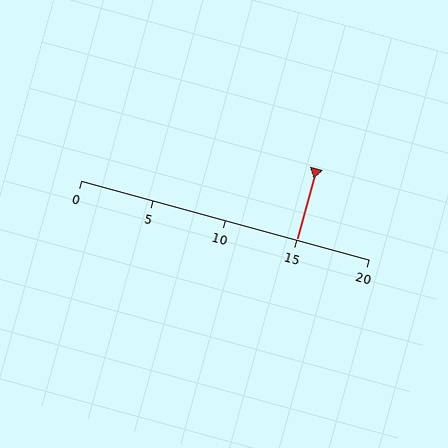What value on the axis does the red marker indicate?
The marker indicates approximately 15.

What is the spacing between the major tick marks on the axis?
The major ticks are spaced 5 apart.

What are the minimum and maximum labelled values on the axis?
The axis runs from 0 to 20.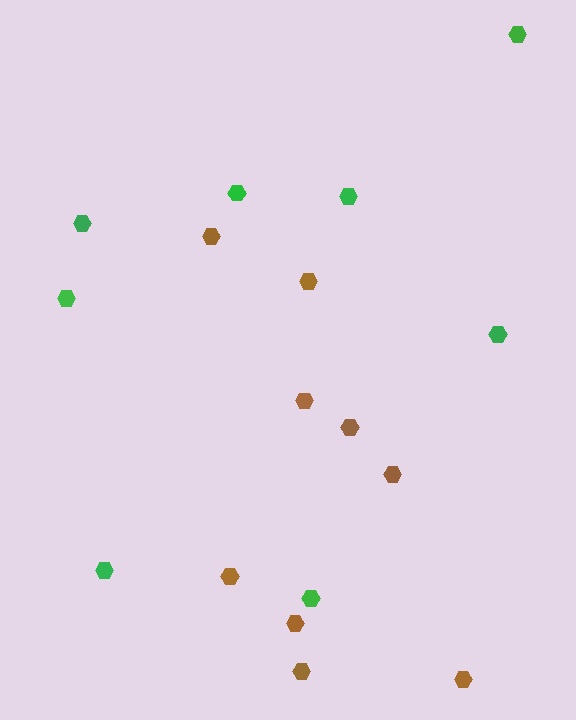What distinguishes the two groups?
There are 2 groups: one group of brown hexagons (9) and one group of green hexagons (8).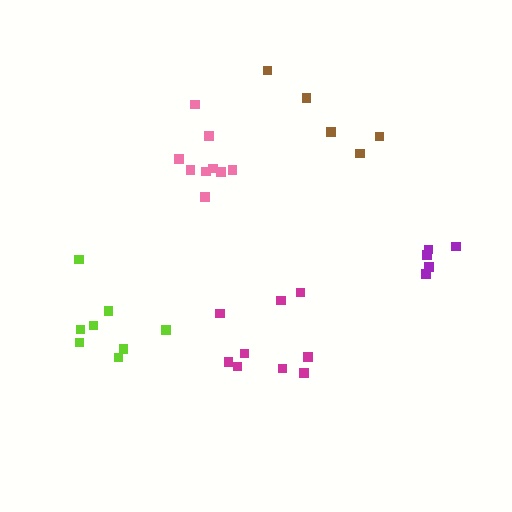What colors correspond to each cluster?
The clusters are colored: purple, brown, pink, magenta, lime.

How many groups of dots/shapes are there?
There are 5 groups.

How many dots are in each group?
Group 1: 5 dots, Group 2: 5 dots, Group 3: 9 dots, Group 4: 9 dots, Group 5: 8 dots (36 total).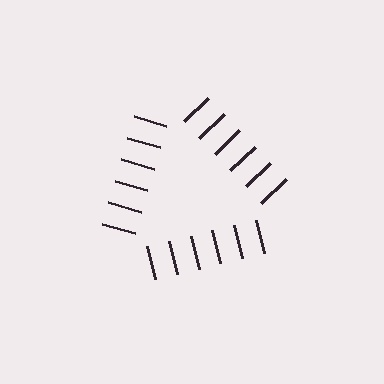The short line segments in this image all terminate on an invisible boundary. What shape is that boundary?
An illusory triangle — the line segments terminate on its edges but no continuous stroke is drawn.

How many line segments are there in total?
18 — 6 along each of the 3 edges.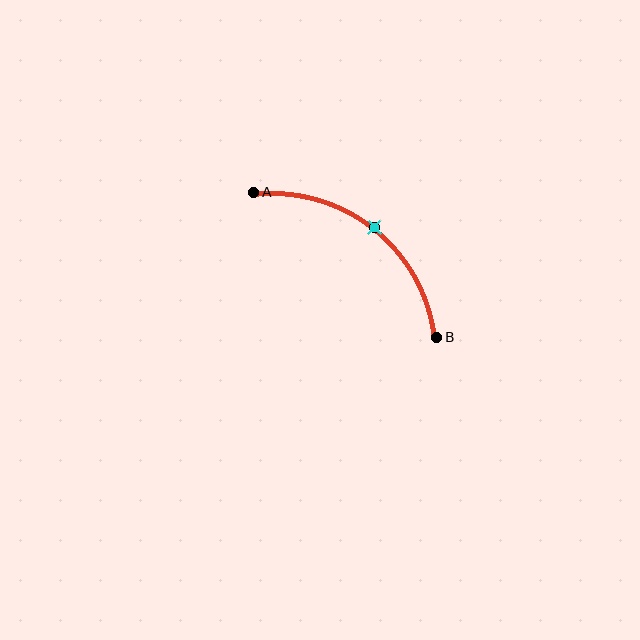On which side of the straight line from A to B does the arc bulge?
The arc bulges above and to the right of the straight line connecting A and B.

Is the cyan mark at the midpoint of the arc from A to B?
Yes. The cyan mark lies on the arc at equal arc-length from both A and B — it is the arc midpoint.